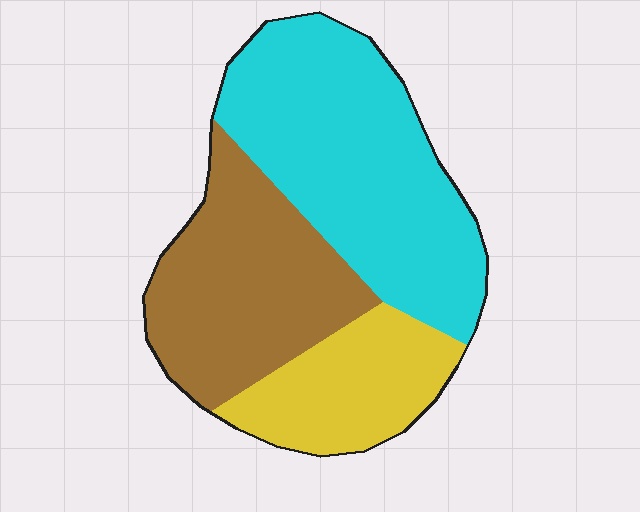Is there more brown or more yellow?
Brown.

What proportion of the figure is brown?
Brown covers 33% of the figure.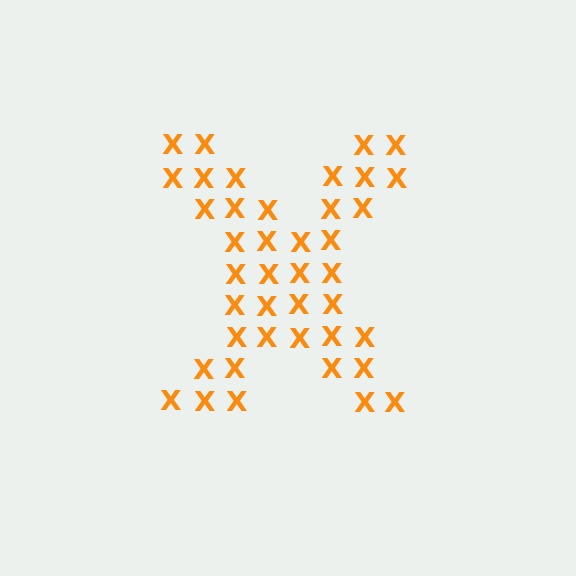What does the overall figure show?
The overall figure shows the letter X.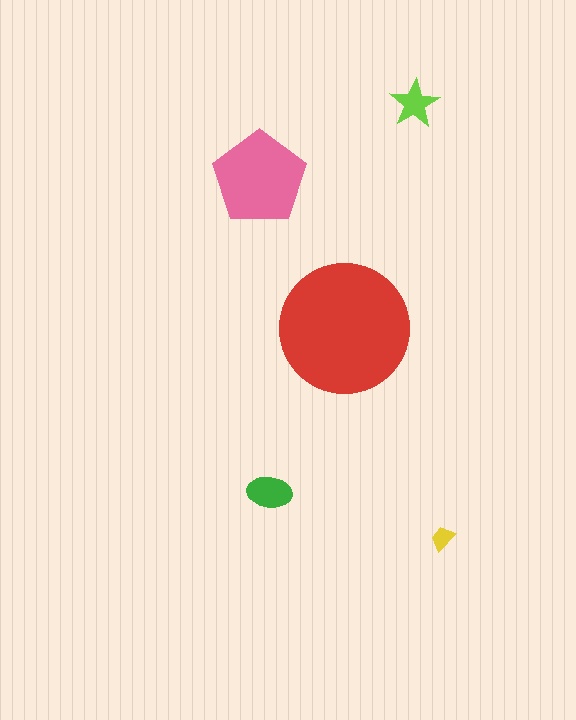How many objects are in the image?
There are 5 objects in the image.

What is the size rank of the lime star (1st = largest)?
4th.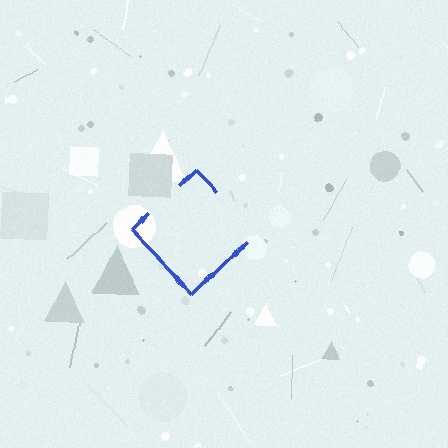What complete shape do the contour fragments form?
The contour fragments form a diamond.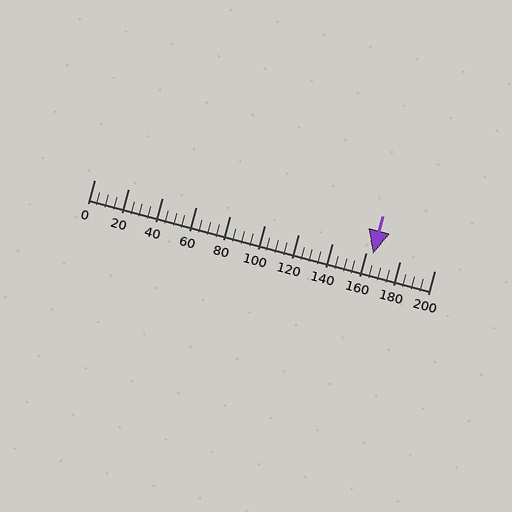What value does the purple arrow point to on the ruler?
The purple arrow points to approximately 164.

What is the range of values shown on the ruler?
The ruler shows values from 0 to 200.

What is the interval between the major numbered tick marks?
The major tick marks are spaced 20 units apart.